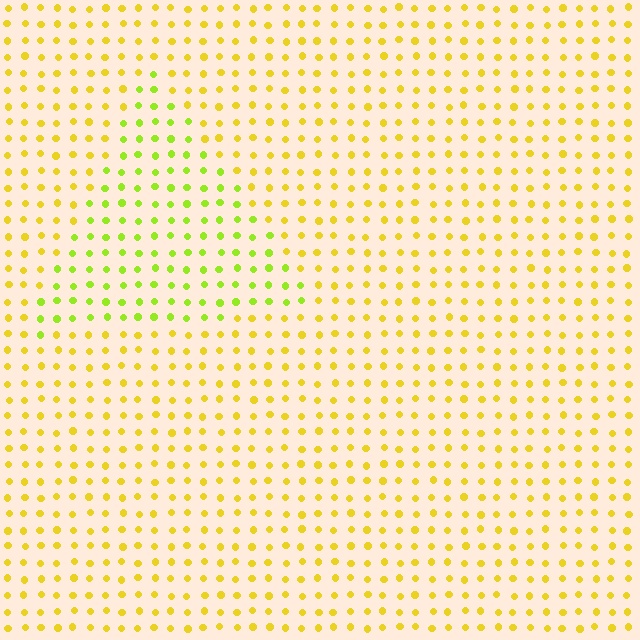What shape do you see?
I see a triangle.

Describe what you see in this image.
The image is filled with small yellow elements in a uniform arrangement. A triangle-shaped region is visible where the elements are tinted to a slightly different hue, forming a subtle color boundary.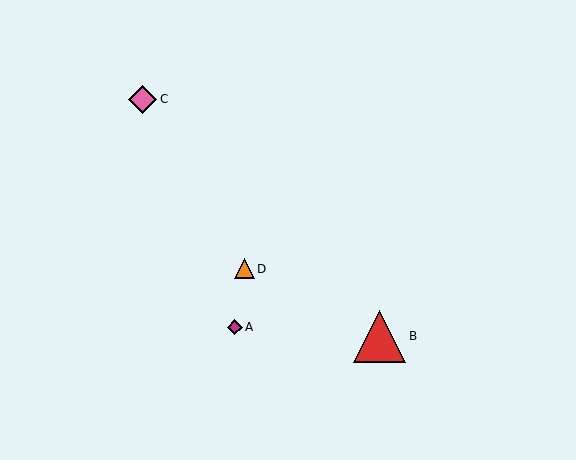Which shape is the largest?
The red triangle (labeled B) is the largest.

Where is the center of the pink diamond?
The center of the pink diamond is at (143, 99).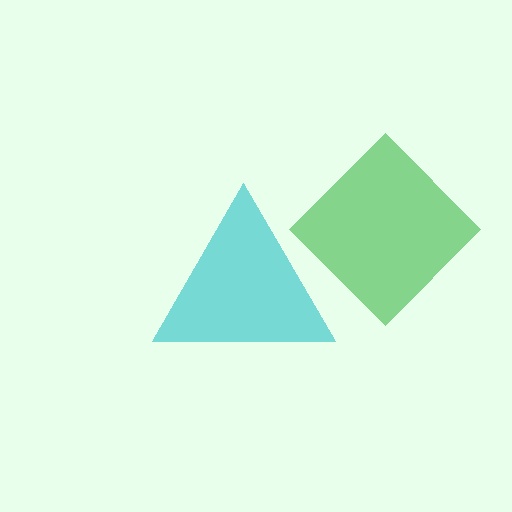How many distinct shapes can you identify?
There are 2 distinct shapes: a cyan triangle, a green diamond.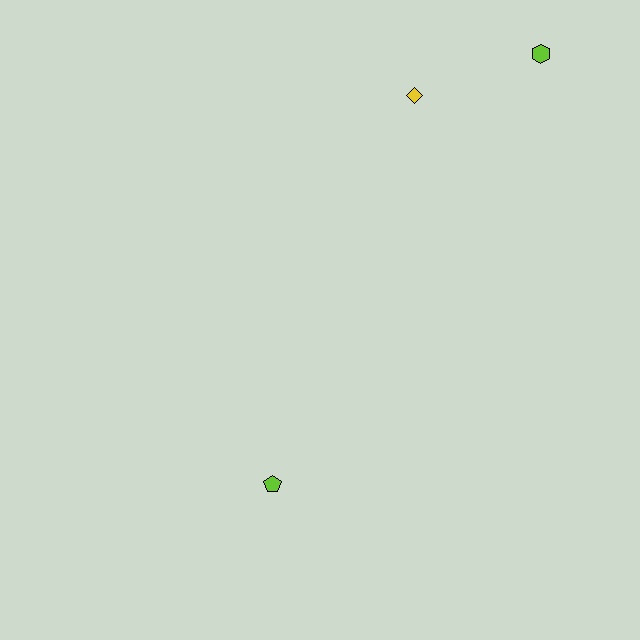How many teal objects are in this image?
There are no teal objects.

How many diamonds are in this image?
There is 1 diamond.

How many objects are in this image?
There are 3 objects.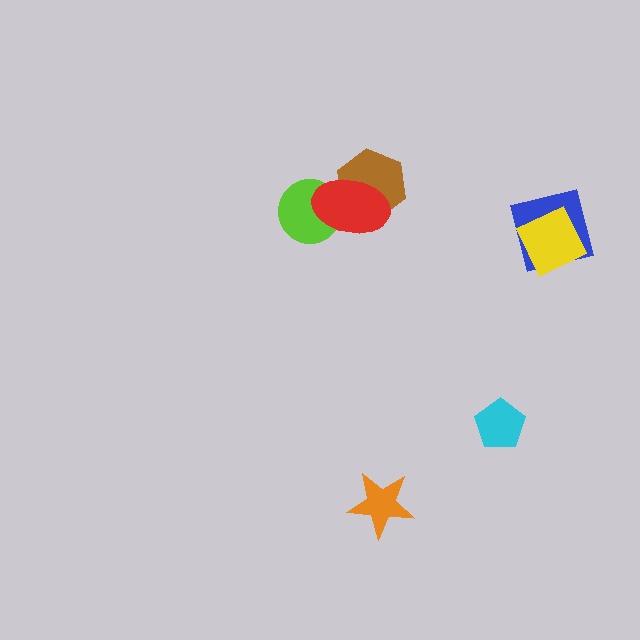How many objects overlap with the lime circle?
1 object overlaps with the lime circle.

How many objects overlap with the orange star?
0 objects overlap with the orange star.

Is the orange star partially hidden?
No, no other shape covers it.